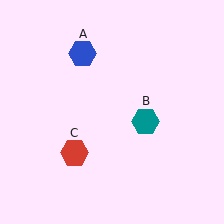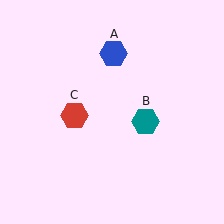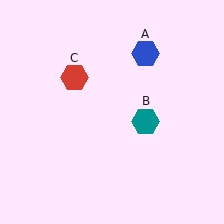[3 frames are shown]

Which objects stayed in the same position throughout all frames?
Teal hexagon (object B) remained stationary.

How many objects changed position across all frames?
2 objects changed position: blue hexagon (object A), red hexagon (object C).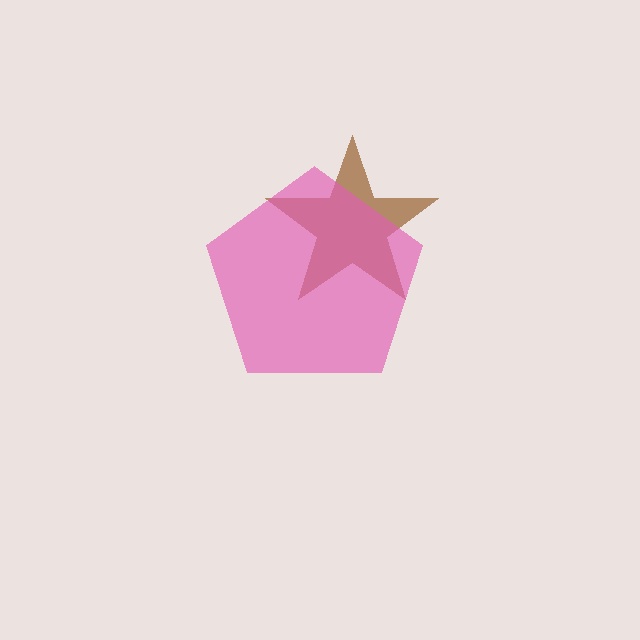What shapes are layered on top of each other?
The layered shapes are: a brown star, a pink pentagon.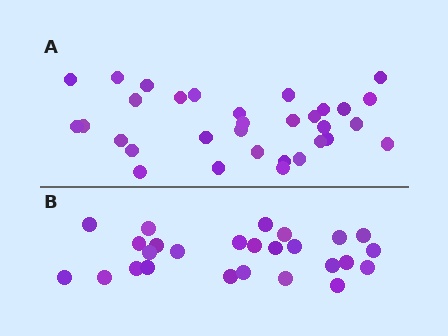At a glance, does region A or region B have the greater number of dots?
Region A (the top region) has more dots.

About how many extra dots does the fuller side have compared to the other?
Region A has about 6 more dots than region B.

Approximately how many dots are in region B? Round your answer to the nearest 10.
About 30 dots. (The exact count is 26, which rounds to 30.)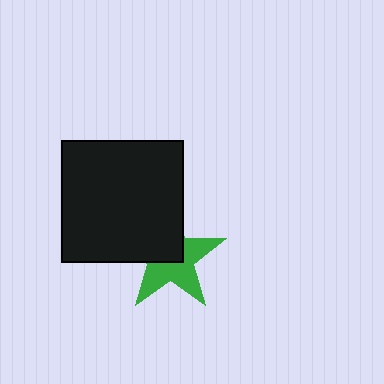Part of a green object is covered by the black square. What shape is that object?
It is a star.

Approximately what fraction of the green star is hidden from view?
Roughly 46% of the green star is hidden behind the black square.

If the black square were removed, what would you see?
You would see the complete green star.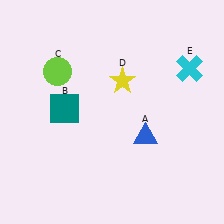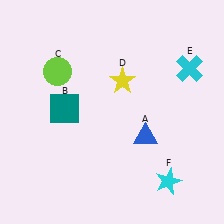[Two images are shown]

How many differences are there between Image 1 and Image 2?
There is 1 difference between the two images.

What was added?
A cyan star (F) was added in Image 2.